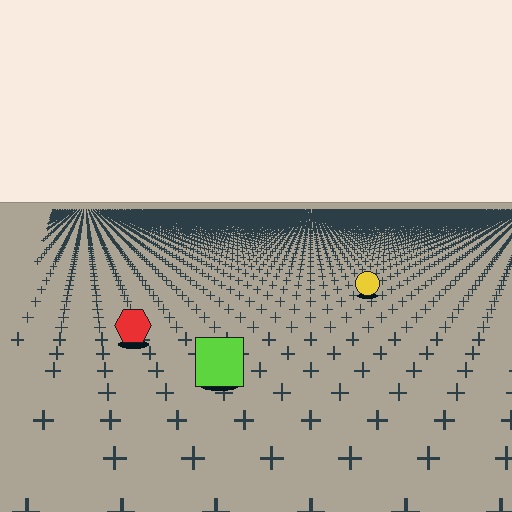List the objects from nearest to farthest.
From nearest to farthest: the lime square, the red hexagon, the yellow circle.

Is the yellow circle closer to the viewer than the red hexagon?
No. The red hexagon is closer — you can tell from the texture gradient: the ground texture is coarser near it.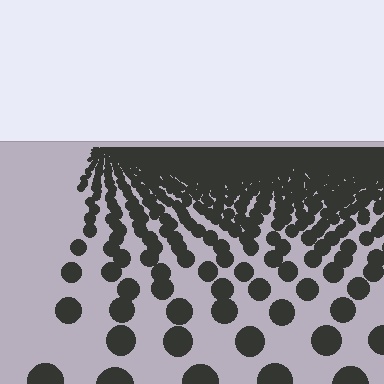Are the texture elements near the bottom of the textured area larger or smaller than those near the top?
Larger. Near the bottom, elements are closer to the viewer and appear at a bigger on-screen size.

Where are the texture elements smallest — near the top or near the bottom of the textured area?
Near the top.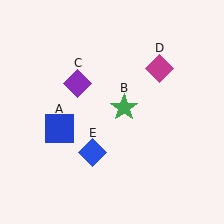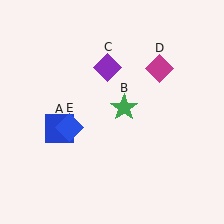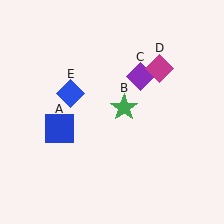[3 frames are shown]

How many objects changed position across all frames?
2 objects changed position: purple diamond (object C), blue diamond (object E).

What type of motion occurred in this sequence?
The purple diamond (object C), blue diamond (object E) rotated clockwise around the center of the scene.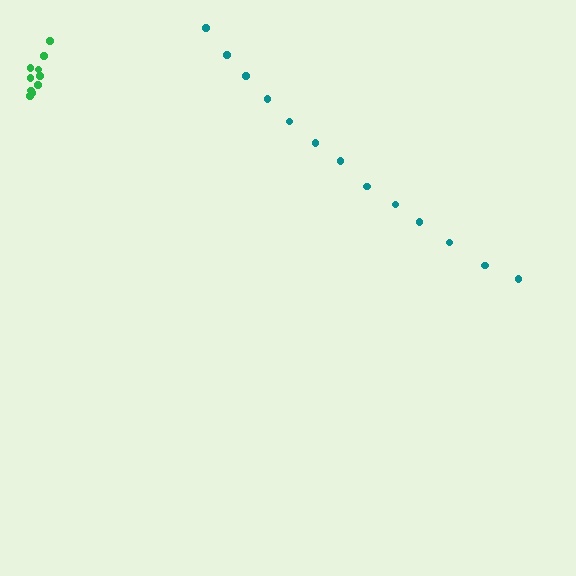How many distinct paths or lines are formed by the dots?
There are 2 distinct paths.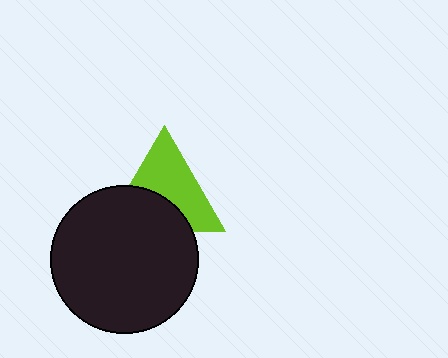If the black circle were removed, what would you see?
You would see the complete lime triangle.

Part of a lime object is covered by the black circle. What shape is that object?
It is a triangle.